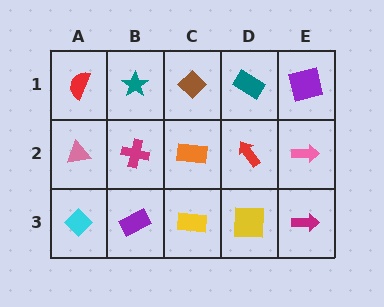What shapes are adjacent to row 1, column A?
A pink triangle (row 2, column A), a teal star (row 1, column B).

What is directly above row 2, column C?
A brown diamond.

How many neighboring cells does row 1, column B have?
3.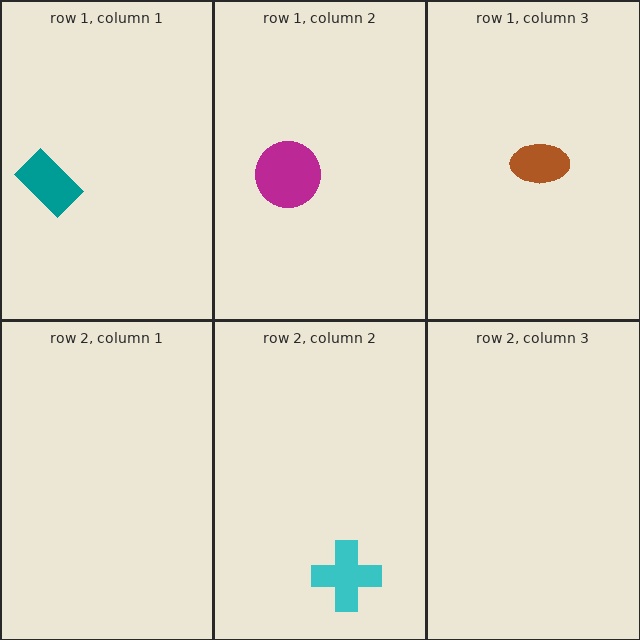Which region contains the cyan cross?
The row 2, column 2 region.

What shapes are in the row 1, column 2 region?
The magenta circle.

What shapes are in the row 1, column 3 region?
The brown ellipse.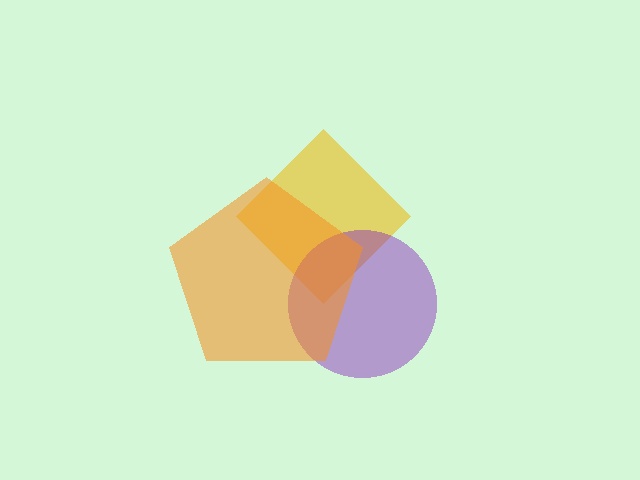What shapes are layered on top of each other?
The layered shapes are: a yellow diamond, a purple circle, an orange pentagon.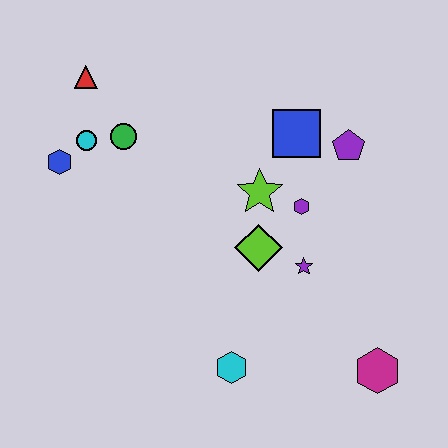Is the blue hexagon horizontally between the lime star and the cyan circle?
No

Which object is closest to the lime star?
The purple hexagon is closest to the lime star.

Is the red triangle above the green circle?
Yes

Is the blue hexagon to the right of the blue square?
No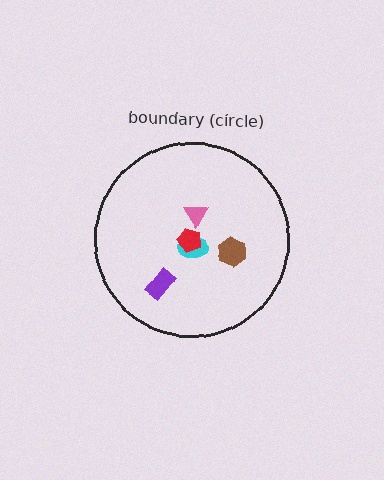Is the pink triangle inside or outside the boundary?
Inside.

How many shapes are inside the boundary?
5 inside, 0 outside.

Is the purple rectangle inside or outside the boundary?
Inside.